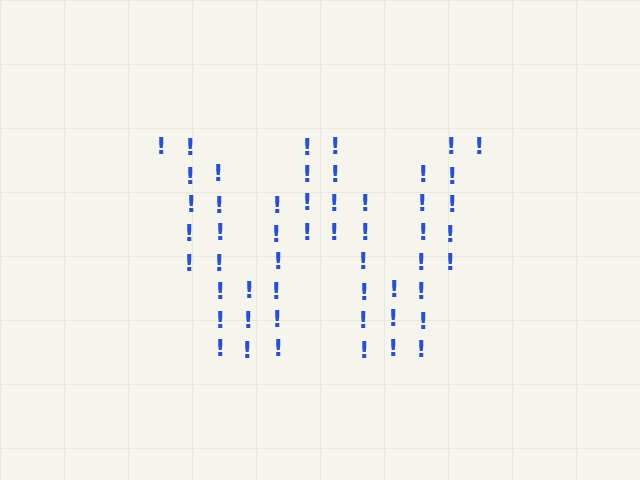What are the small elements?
The small elements are exclamation marks.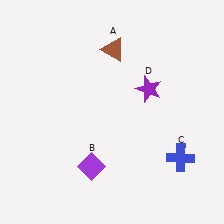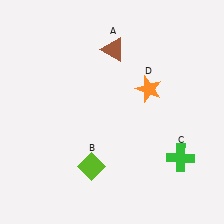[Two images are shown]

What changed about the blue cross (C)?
In Image 1, C is blue. In Image 2, it changed to green.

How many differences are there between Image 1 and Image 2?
There are 3 differences between the two images.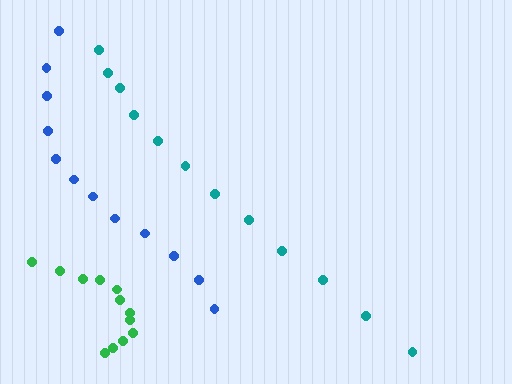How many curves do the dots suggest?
There are 3 distinct paths.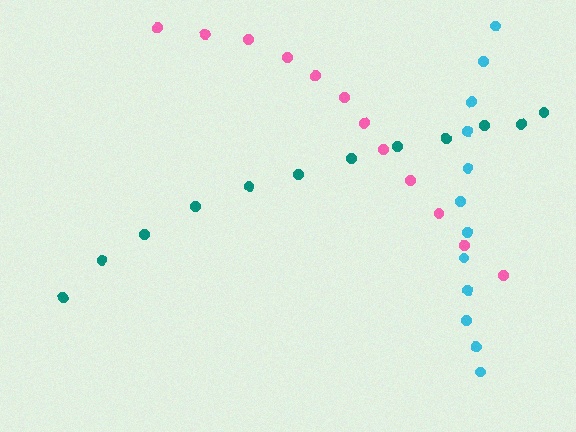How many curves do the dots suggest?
There are 3 distinct paths.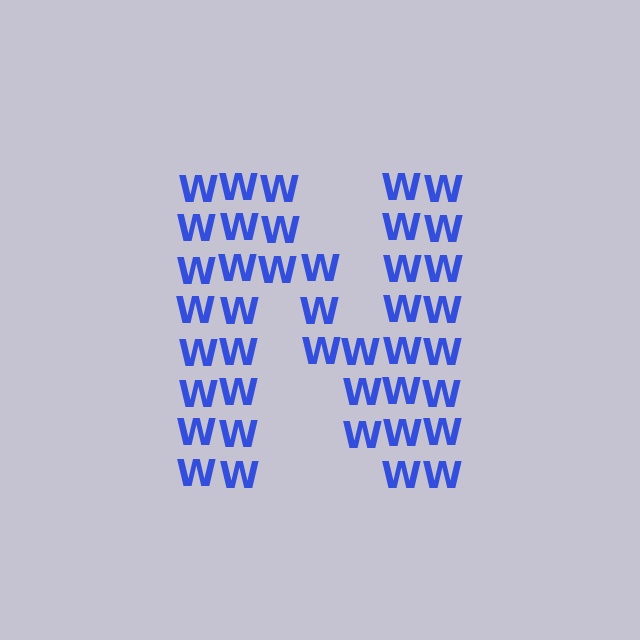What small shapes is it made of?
It is made of small letter W's.